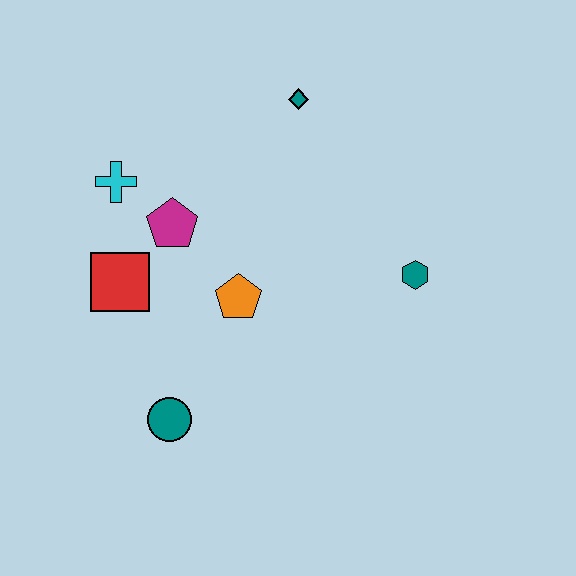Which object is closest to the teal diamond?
The magenta pentagon is closest to the teal diamond.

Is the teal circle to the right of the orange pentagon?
No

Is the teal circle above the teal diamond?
No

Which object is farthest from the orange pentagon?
The teal diamond is farthest from the orange pentagon.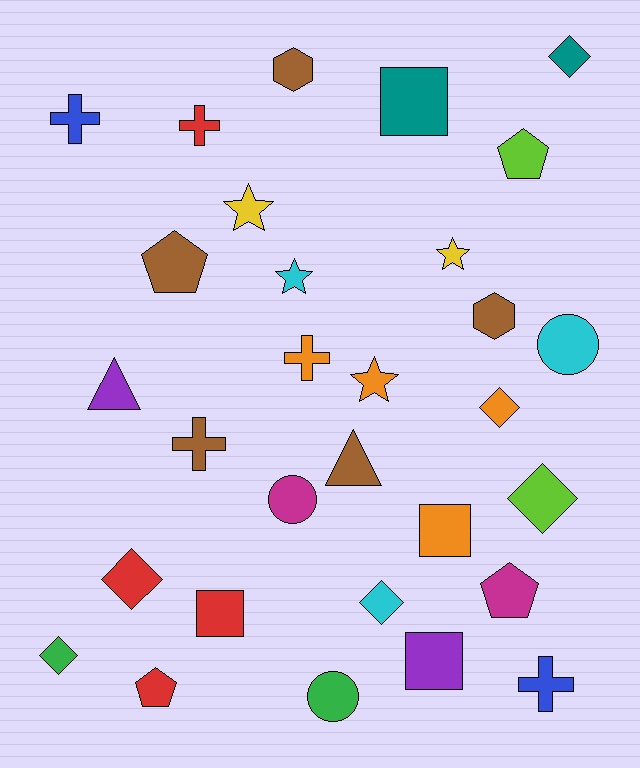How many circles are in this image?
There are 3 circles.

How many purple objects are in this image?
There are 2 purple objects.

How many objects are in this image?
There are 30 objects.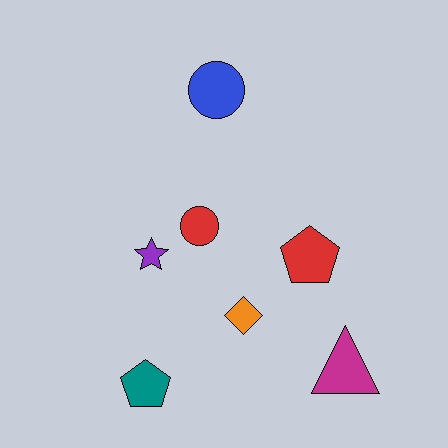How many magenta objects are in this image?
There is 1 magenta object.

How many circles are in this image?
There are 2 circles.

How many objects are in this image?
There are 7 objects.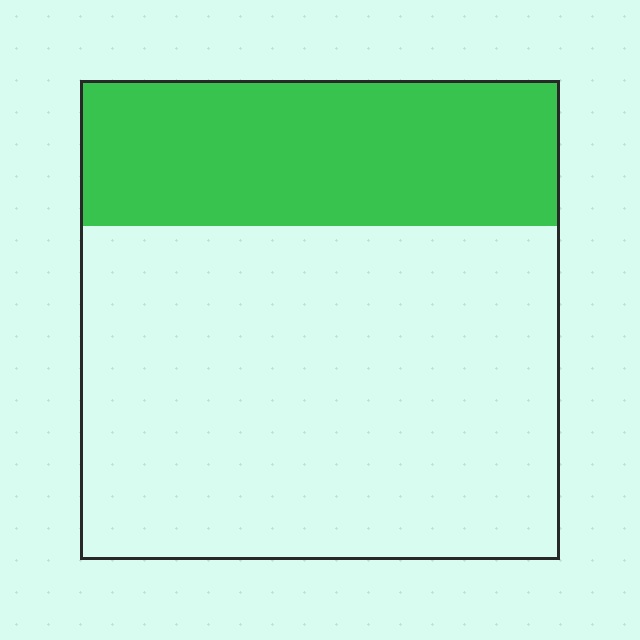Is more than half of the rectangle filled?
No.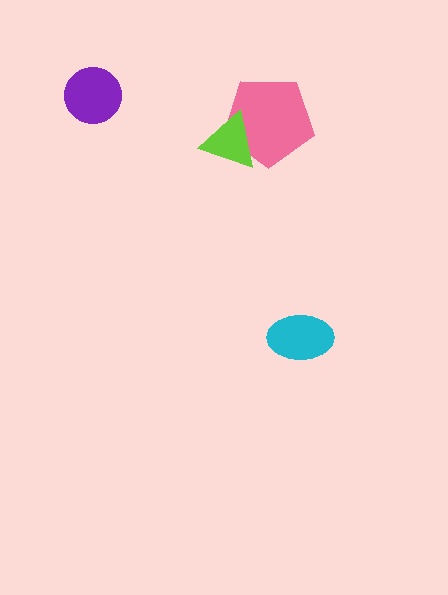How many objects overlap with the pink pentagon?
1 object overlaps with the pink pentagon.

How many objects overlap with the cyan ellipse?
0 objects overlap with the cyan ellipse.